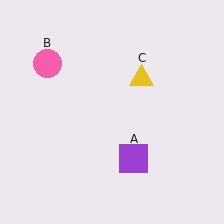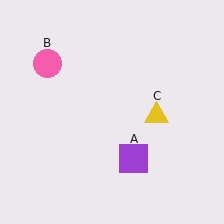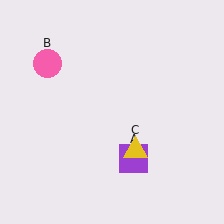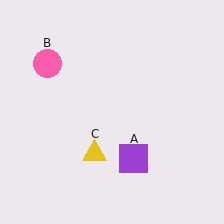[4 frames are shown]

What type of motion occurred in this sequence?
The yellow triangle (object C) rotated clockwise around the center of the scene.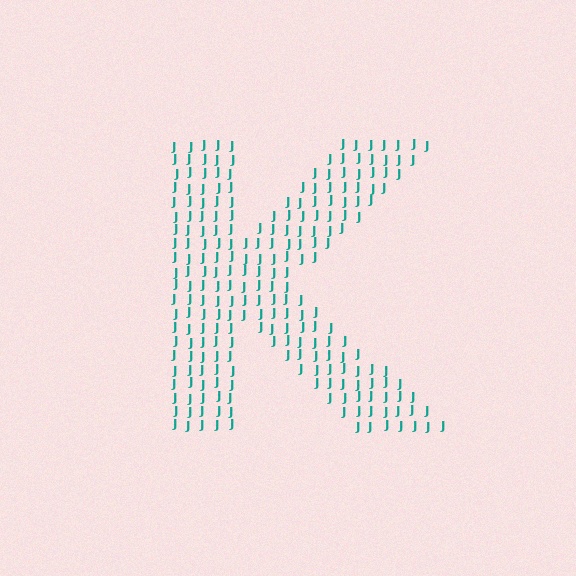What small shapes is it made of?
It is made of small letter J's.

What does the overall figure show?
The overall figure shows the letter K.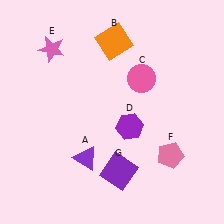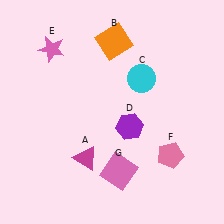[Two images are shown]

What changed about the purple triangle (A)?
In Image 1, A is purple. In Image 2, it changed to magenta.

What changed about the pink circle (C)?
In Image 1, C is pink. In Image 2, it changed to cyan.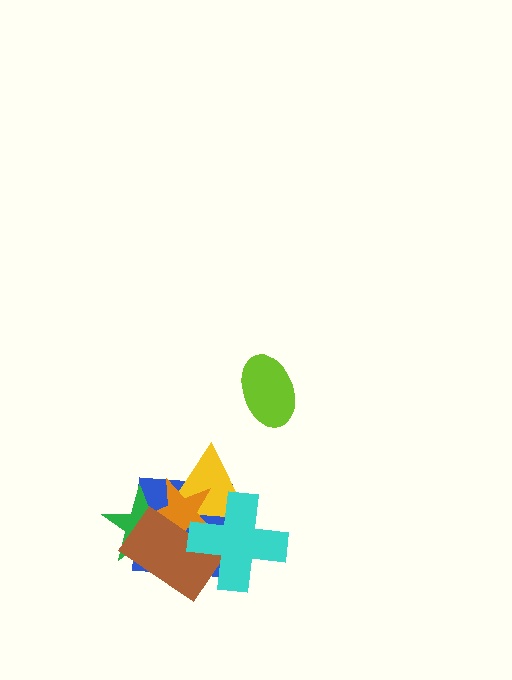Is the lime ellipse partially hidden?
No, no other shape covers it.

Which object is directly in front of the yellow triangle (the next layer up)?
The green star is directly in front of the yellow triangle.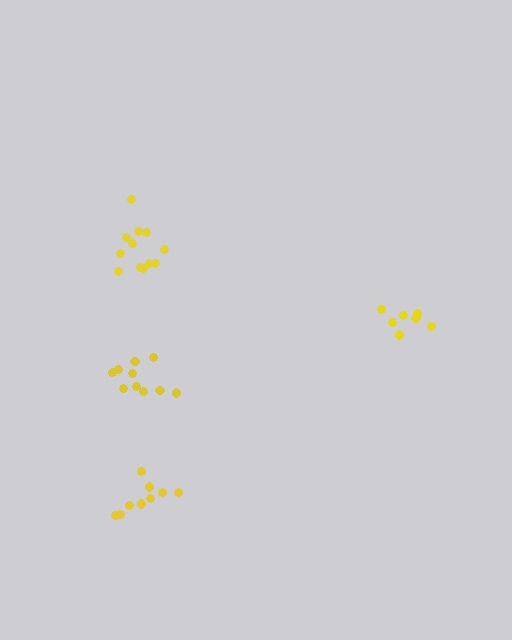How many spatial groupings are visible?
There are 4 spatial groupings.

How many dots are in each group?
Group 1: 10 dots, Group 2: 12 dots, Group 3: 7 dots, Group 4: 9 dots (38 total).